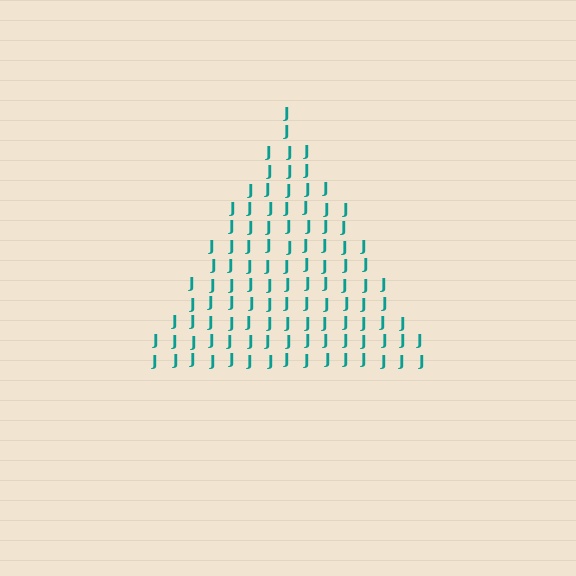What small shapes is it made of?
It is made of small letter J's.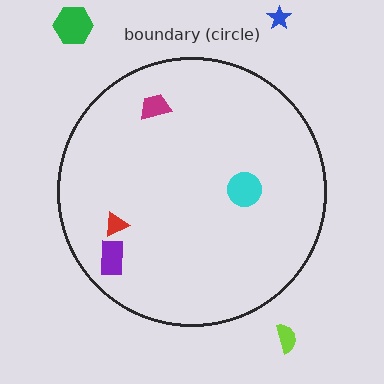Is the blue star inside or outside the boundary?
Outside.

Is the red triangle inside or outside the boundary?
Inside.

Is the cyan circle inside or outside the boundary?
Inside.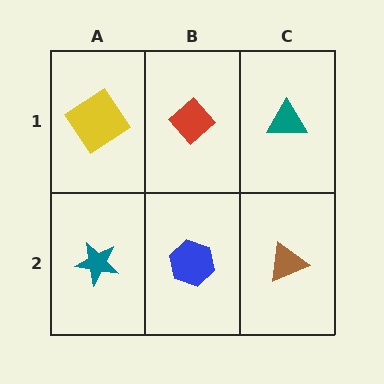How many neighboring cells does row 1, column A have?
2.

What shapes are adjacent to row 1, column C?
A brown triangle (row 2, column C), a red diamond (row 1, column B).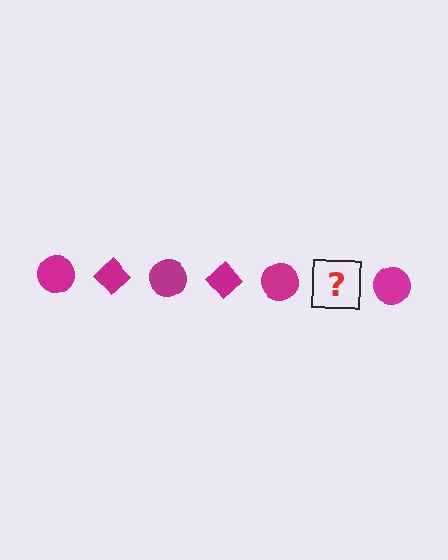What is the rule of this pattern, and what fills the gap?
The rule is that the pattern cycles through circle, diamond shapes in magenta. The gap should be filled with a magenta diamond.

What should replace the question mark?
The question mark should be replaced with a magenta diamond.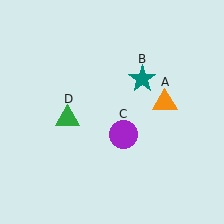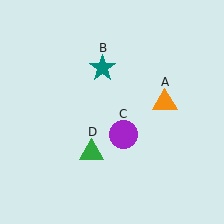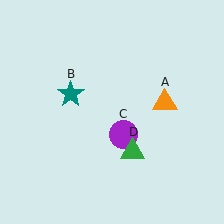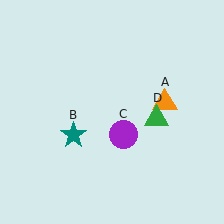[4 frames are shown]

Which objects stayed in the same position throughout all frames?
Orange triangle (object A) and purple circle (object C) remained stationary.